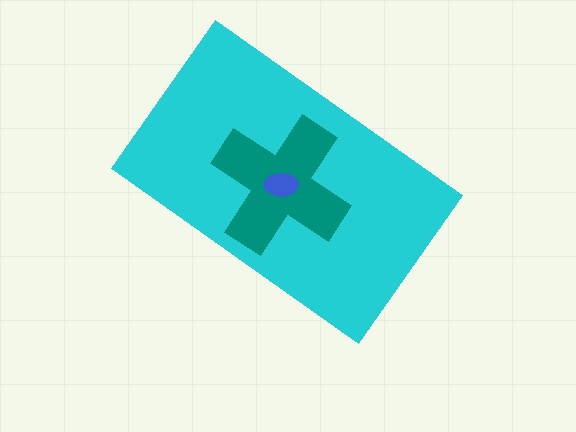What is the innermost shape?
The blue ellipse.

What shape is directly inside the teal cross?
The blue ellipse.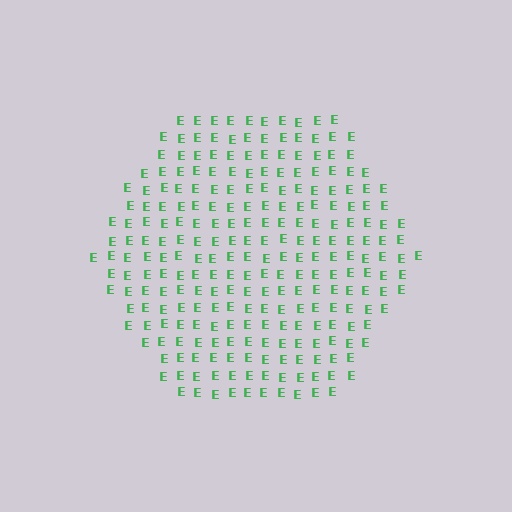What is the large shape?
The large shape is a hexagon.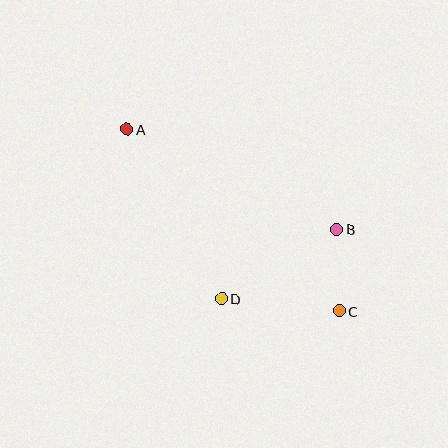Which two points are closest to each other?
Points B and C are closest to each other.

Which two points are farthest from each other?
Points A and C are farthest from each other.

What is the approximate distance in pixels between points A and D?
The distance between A and D is approximately 194 pixels.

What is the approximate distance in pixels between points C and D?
The distance between C and D is approximately 119 pixels.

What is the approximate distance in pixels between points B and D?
The distance between B and D is approximately 135 pixels.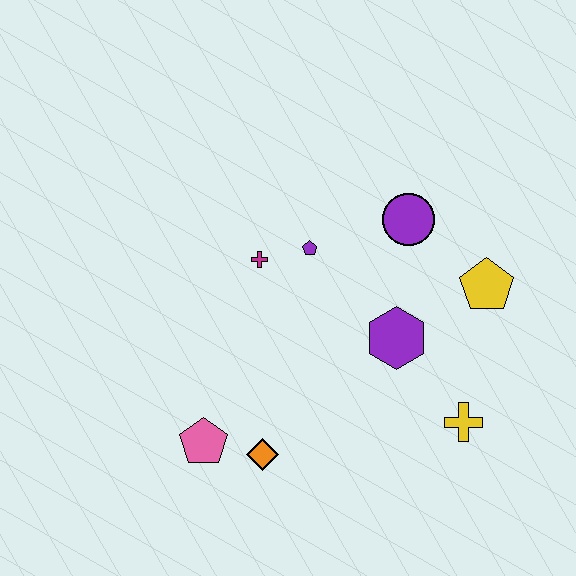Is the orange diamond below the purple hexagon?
Yes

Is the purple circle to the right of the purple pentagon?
Yes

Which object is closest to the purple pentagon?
The magenta cross is closest to the purple pentagon.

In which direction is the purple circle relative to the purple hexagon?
The purple circle is above the purple hexagon.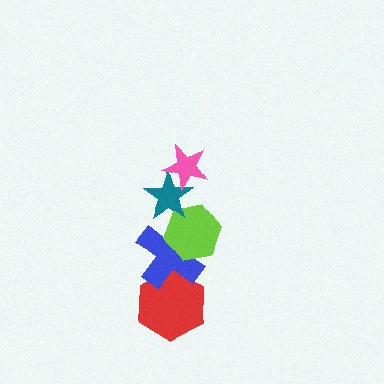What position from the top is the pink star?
The pink star is 1st from the top.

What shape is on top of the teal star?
The pink star is on top of the teal star.